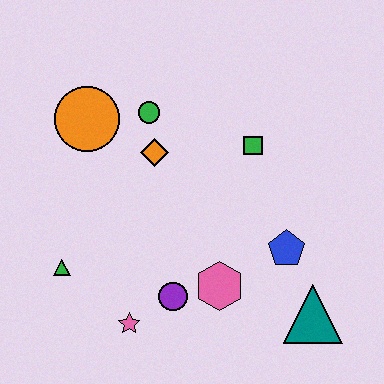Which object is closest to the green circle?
The orange diamond is closest to the green circle.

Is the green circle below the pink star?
No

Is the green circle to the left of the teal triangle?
Yes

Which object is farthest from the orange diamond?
The teal triangle is farthest from the orange diamond.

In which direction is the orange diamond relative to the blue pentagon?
The orange diamond is to the left of the blue pentagon.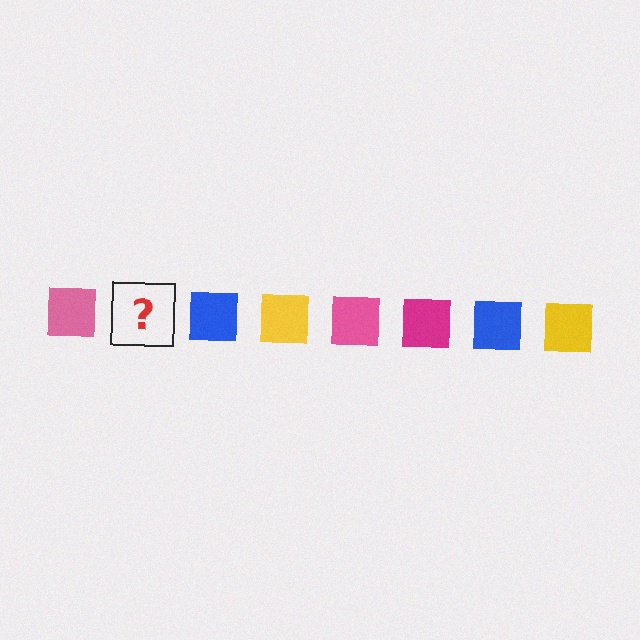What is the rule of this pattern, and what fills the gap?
The rule is that the pattern cycles through pink, magenta, blue, yellow squares. The gap should be filled with a magenta square.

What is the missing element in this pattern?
The missing element is a magenta square.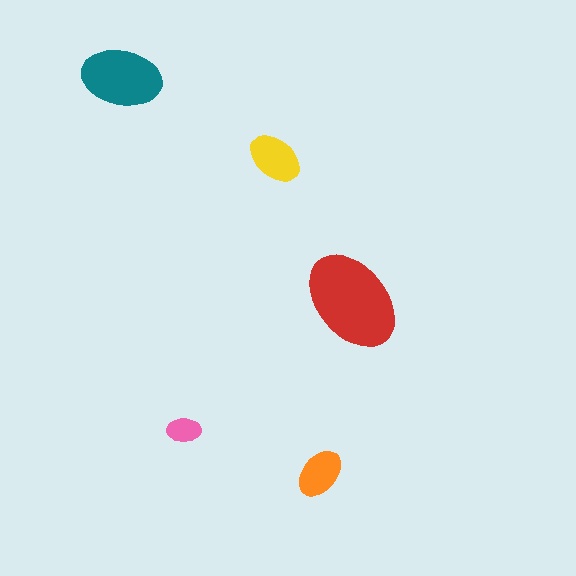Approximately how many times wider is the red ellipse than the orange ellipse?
About 2 times wider.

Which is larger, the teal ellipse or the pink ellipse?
The teal one.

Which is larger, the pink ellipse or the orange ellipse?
The orange one.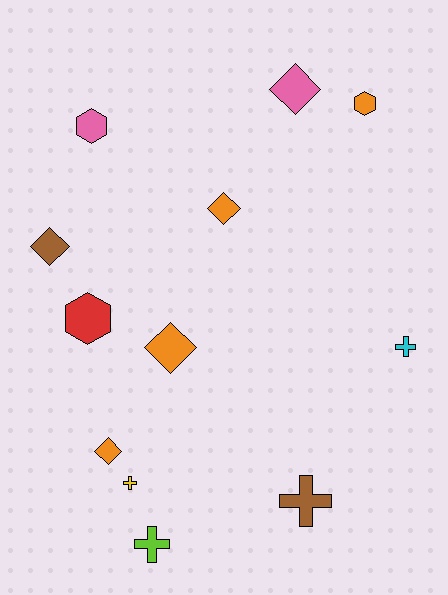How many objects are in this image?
There are 12 objects.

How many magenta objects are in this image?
There are no magenta objects.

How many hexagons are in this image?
There are 3 hexagons.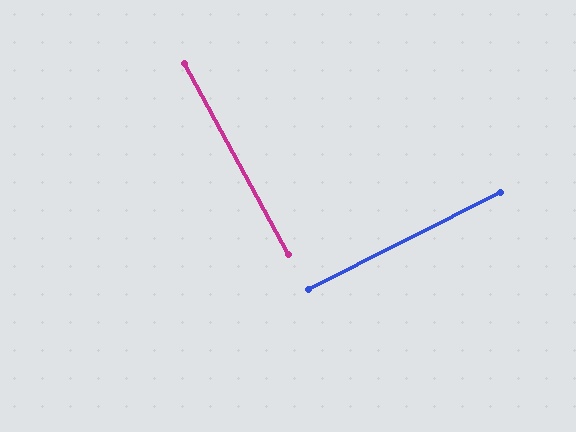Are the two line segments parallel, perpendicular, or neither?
Perpendicular — they meet at approximately 88°.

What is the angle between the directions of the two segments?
Approximately 88 degrees.